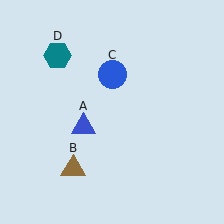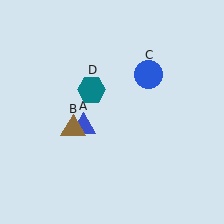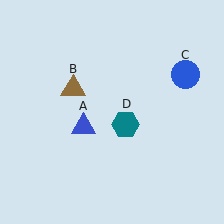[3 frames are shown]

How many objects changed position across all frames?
3 objects changed position: brown triangle (object B), blue circle (object C), teal hexagon (object D).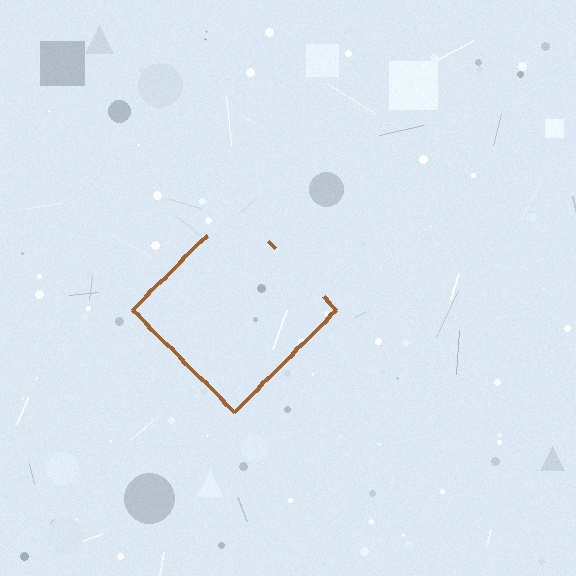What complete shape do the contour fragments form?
The contour fragments form a diamond.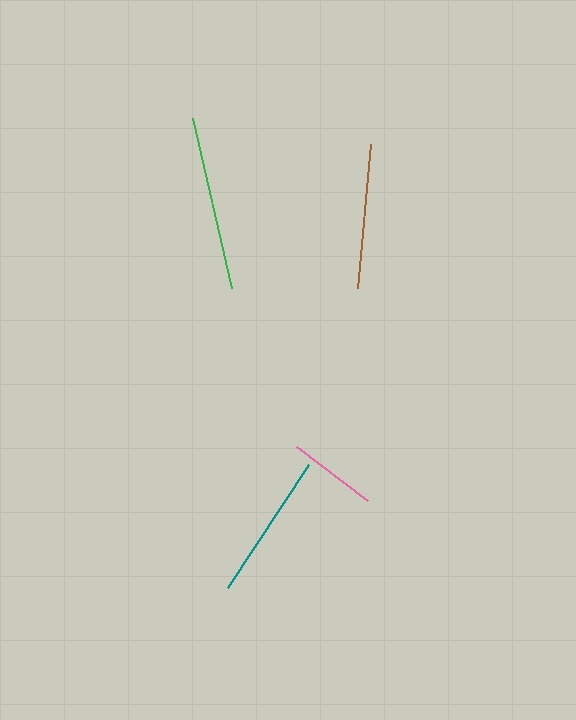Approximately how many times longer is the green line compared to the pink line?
The green line is approximately 2.0 times the length of the pink line.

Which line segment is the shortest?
The pink line is the shortest at approximately 89 pixels.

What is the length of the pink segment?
The pink segment is approximately 89 pixels long.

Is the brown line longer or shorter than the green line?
The green line is longer than the brown line.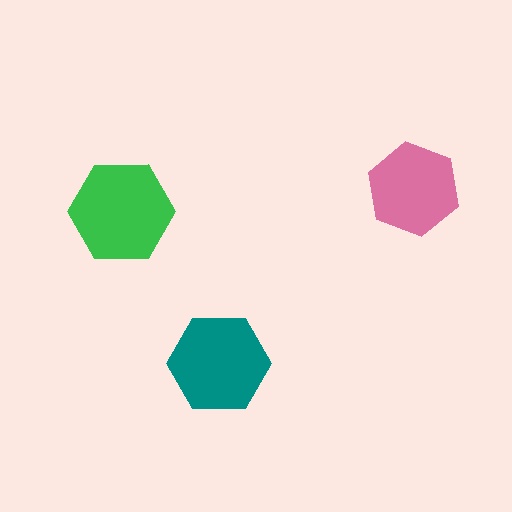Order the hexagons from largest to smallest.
the green one, the teal one, the pink one.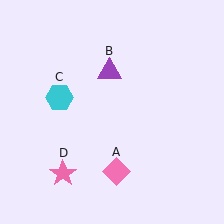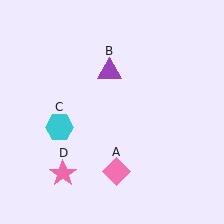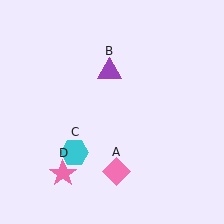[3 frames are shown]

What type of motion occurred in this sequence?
The cyan hexagon (object C) rotated counterclockwise around the center of the scene.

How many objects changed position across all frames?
1 object changed position: cyan hexagon (object C).